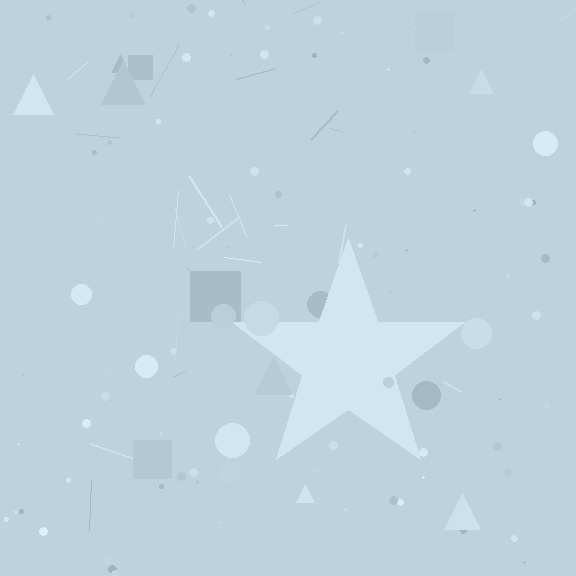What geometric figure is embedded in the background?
A star is embedded in the background.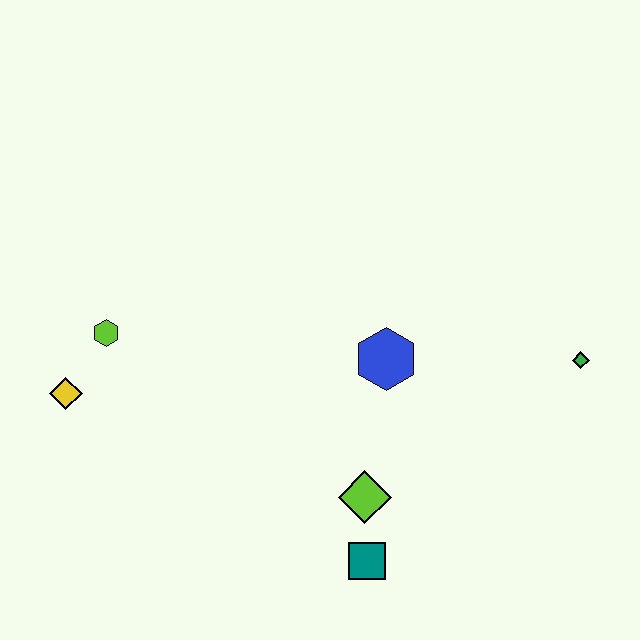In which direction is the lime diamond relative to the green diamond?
The lime diamond is to the left of the green diamond.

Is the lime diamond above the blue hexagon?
No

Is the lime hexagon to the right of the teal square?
No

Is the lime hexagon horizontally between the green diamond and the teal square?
No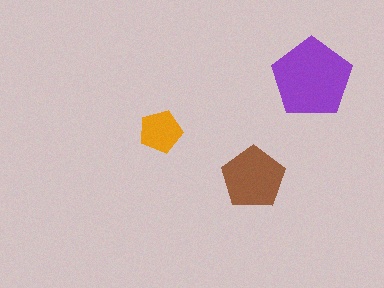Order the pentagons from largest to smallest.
the purple one, the brown one, the orange one.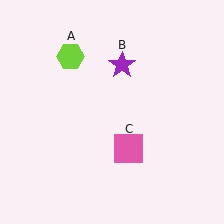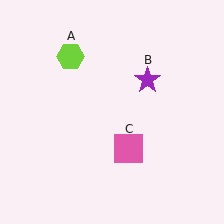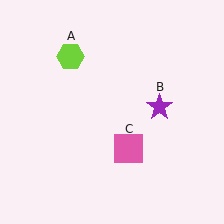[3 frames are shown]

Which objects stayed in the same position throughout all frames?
Lime hexagon (object A) and pink square (object C) remained stationary.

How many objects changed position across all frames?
1 object changed position: purple star (object B).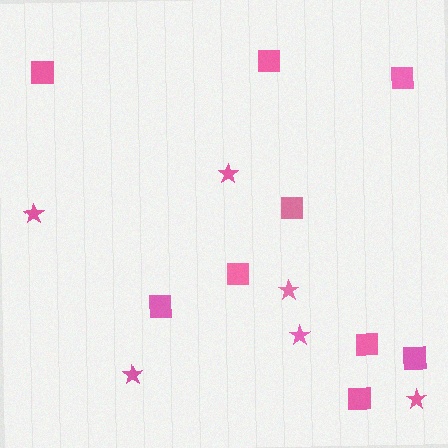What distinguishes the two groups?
There are 2 groups: one group of stars (6) and one group of squares (9).